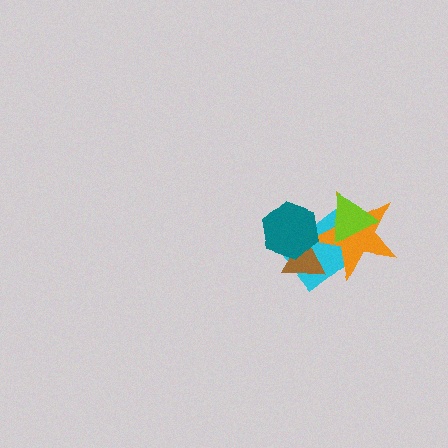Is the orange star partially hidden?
Yes, it is partially covered by another shape.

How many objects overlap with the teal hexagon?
3 objects overlap with the teal hexagon.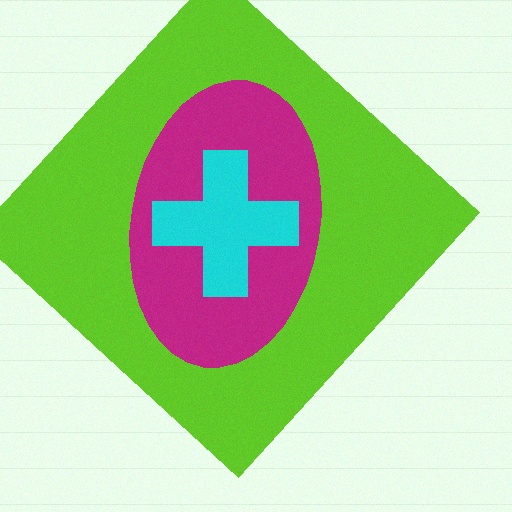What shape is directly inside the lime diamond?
The magenta ellipse.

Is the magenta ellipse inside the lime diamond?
Yes.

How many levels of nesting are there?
3.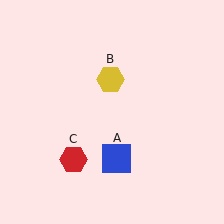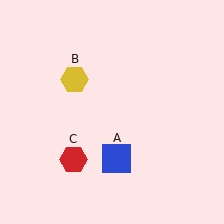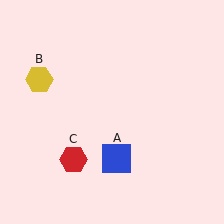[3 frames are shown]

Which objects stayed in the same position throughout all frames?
Blue square (object A) and red hexagon (object C) remained stationary.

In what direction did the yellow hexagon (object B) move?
The yellow hexagon (object B) moved left.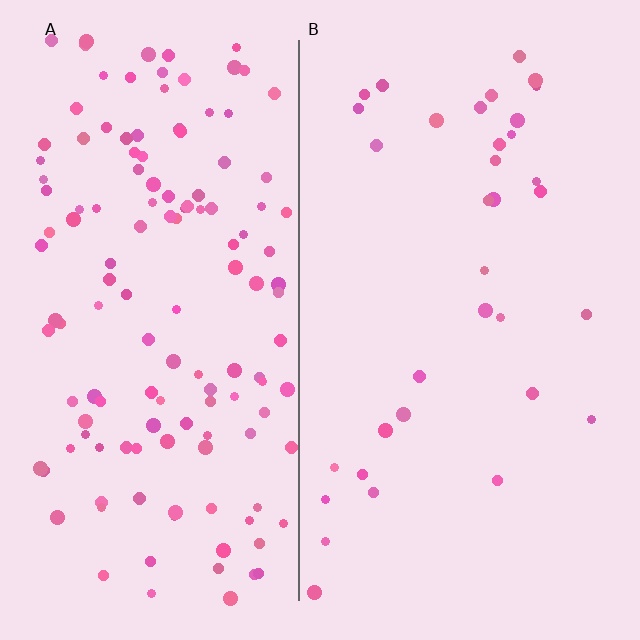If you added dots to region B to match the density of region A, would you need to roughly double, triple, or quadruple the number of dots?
Approximately quadruple.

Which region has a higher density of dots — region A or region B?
A (the left).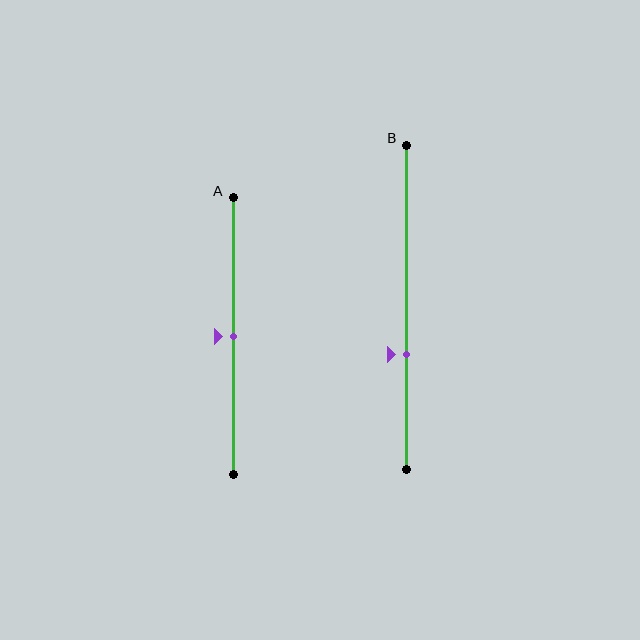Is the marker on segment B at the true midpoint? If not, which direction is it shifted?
No, the marker on segment B is shifted downward by about 15% of the segment length.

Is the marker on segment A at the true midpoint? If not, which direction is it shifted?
Yes, the marker on segment A is at the true midpoint.